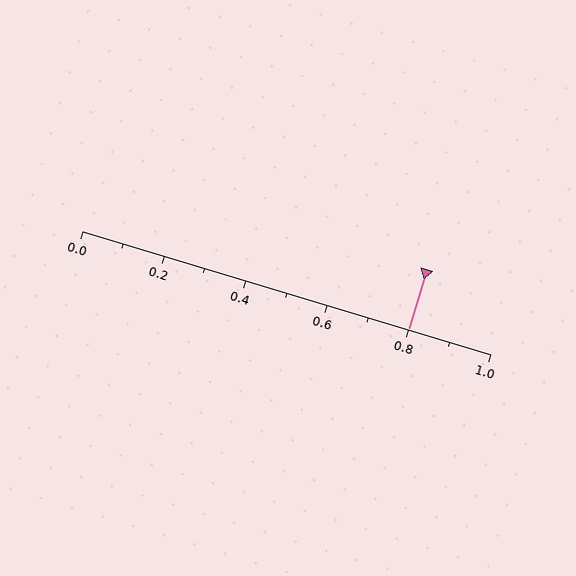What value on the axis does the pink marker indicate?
The marker indicates approximately 0.8.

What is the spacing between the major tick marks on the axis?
The major ticks are spaced 0.2 apart.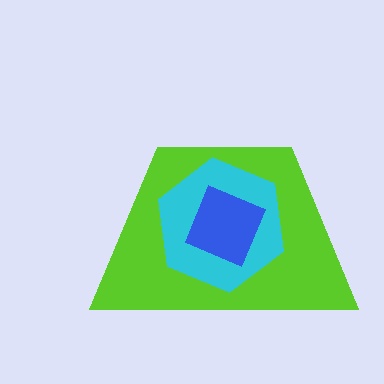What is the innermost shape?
The blue diamond.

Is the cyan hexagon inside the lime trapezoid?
Yes.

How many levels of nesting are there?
3.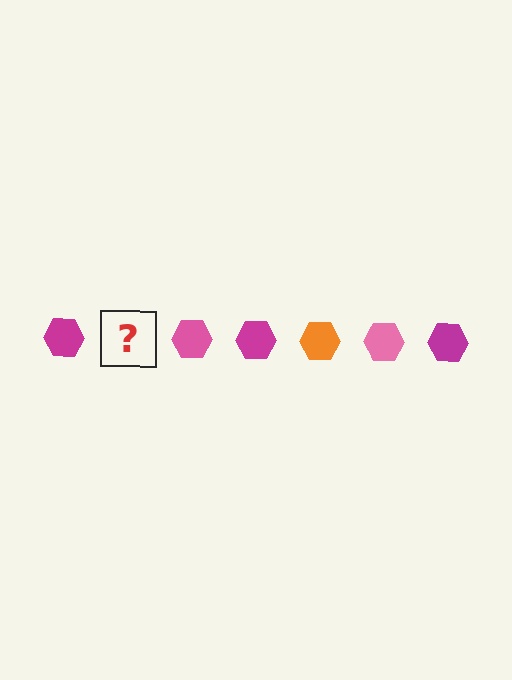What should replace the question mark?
The question mark should be replaced with an orange hexagon.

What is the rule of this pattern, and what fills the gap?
The rule is that the pattern cycles through magenta, orange, pink hexagons. The gap should be filled with an orange hexagon.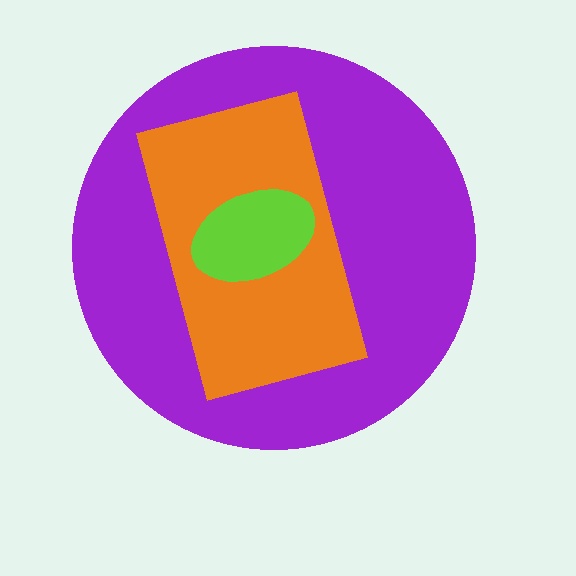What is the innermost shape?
The lime ellipse.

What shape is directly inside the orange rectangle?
The lime ellipse.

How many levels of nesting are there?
3.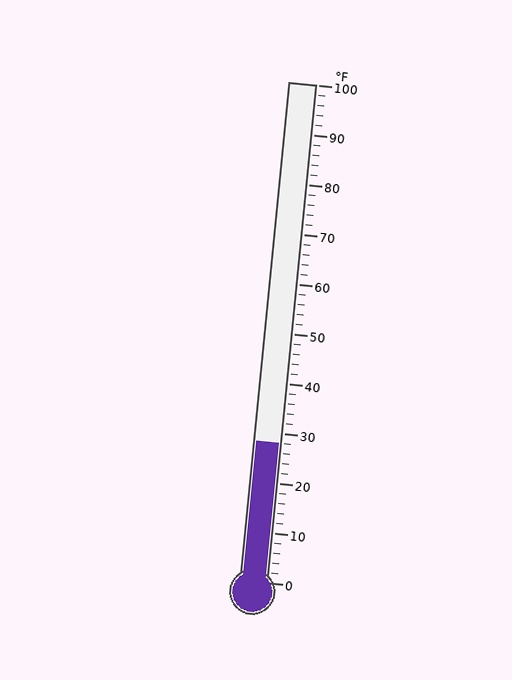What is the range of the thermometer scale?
The thermometer scale ranges from 0°F to 100°F.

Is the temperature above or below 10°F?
The temperature is above 10°F.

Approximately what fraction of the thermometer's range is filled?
The thermometer is filled to approximately 30% of its range.